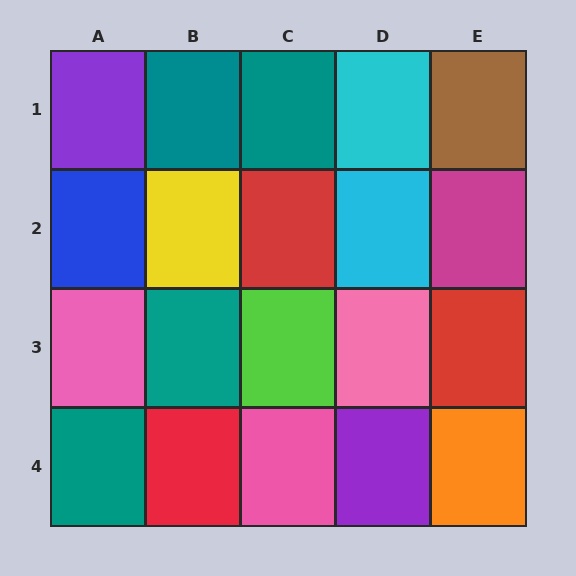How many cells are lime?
1 cell is lime.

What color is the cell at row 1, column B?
Teal.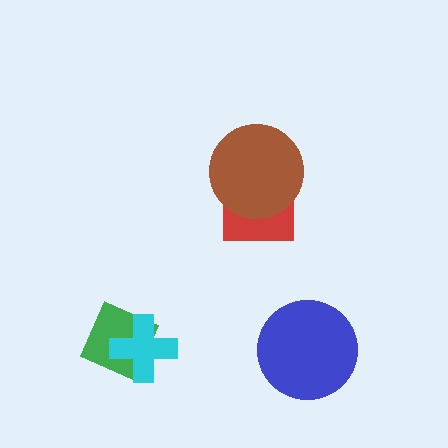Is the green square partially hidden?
Yes, it is partially covered by another shape.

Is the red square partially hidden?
Yes, it is partially covered by another shape.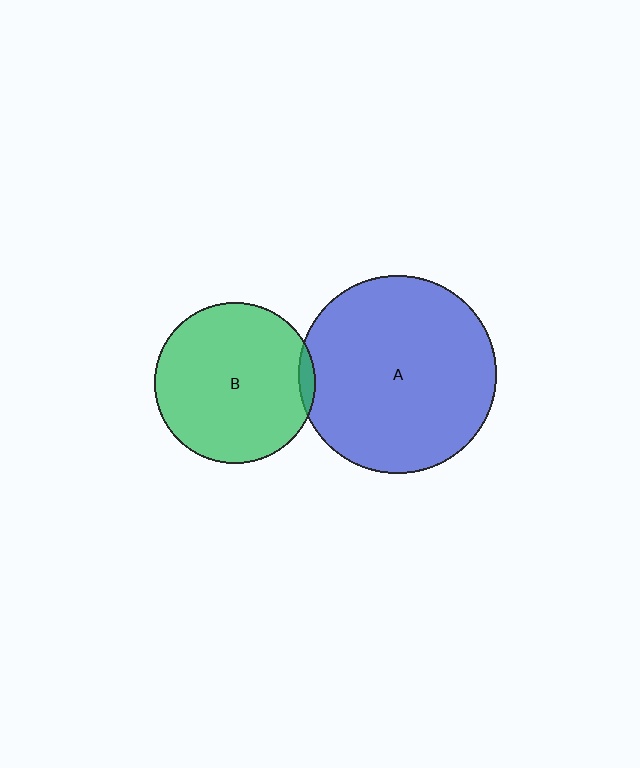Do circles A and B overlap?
Yes.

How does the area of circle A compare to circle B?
Approximately 1.5 times.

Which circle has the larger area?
Circle A (blue).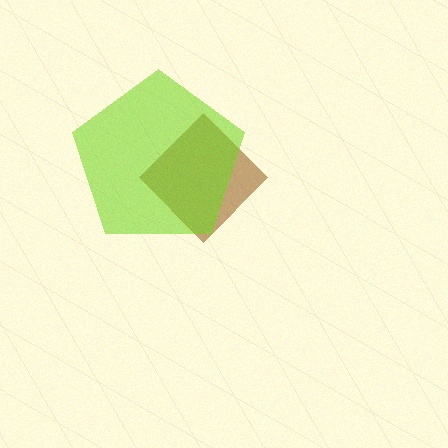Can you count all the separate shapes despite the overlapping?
Yes, there are 2 separate shapes.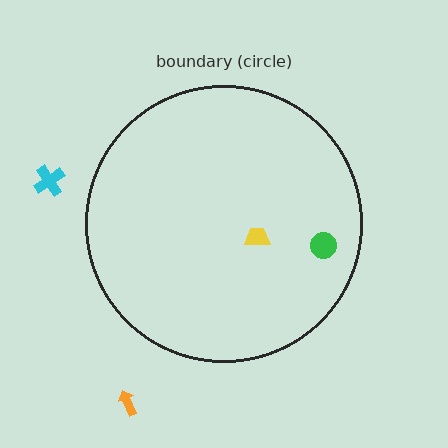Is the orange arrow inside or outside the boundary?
Outside.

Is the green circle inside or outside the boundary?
Inside.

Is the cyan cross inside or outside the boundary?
Outside.